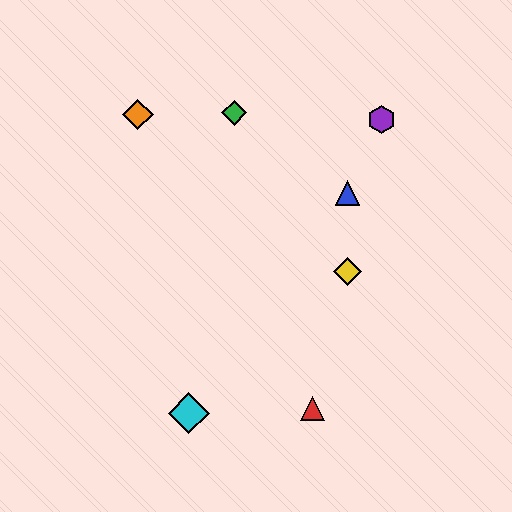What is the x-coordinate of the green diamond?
The green diamond is at x≈234.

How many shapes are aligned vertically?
2 shapes (the blue triangle, the yellow diamond) are aligned vertically.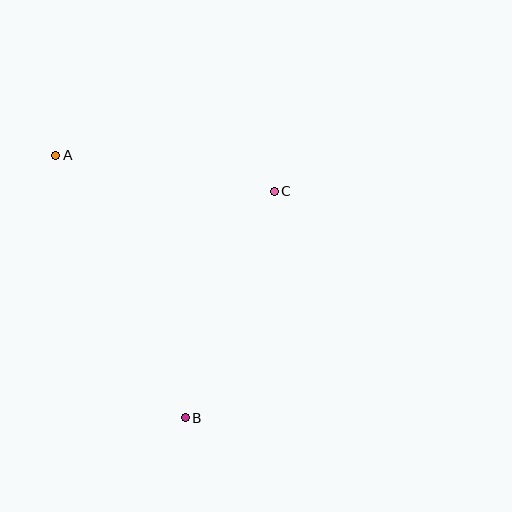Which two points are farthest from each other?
Points A and B are farthest from each other.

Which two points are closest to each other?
Points A and C are closest to each other.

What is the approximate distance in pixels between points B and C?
The distance between B and C is approximately 243 pixels.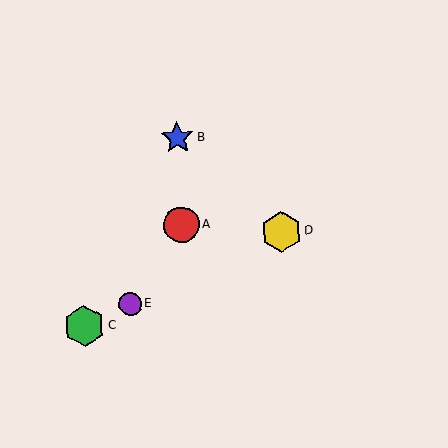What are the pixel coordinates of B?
Object B is at (177, 138).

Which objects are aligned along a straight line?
Objects C, D, E are aligned along a straight line.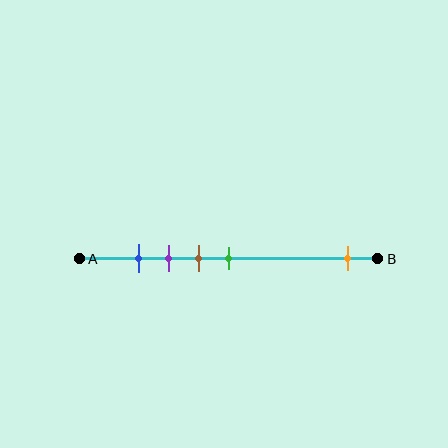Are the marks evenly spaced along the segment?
No, the marks are not evenly spaced.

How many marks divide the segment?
There are 5 marks dividing the segment.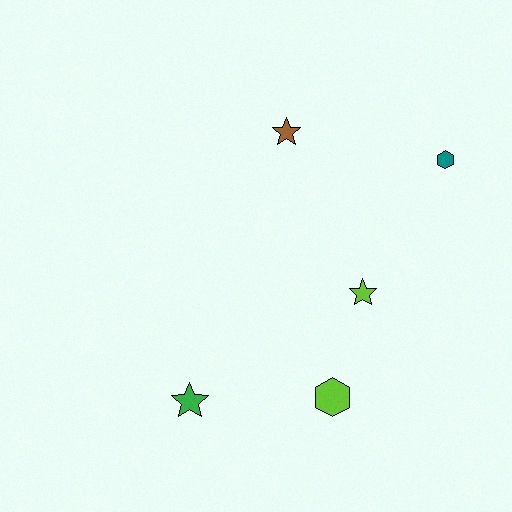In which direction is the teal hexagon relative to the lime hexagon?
The teal hexagon is above the lime hexagon.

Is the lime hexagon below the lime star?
Yes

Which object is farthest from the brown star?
The green star is farthest from the brown star.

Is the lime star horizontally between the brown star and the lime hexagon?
No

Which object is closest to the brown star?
The teal hexagon is closest to the brown star.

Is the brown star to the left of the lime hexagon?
Yes